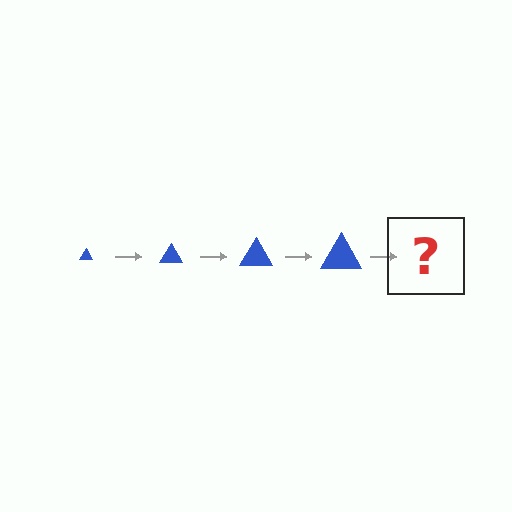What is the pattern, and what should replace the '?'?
The pattern is that the triangle gets progressively larger each step. The '?' should be a blue triangle, larger than the previous one.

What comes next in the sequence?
The next element should be a blue triangle, larger than the previous one.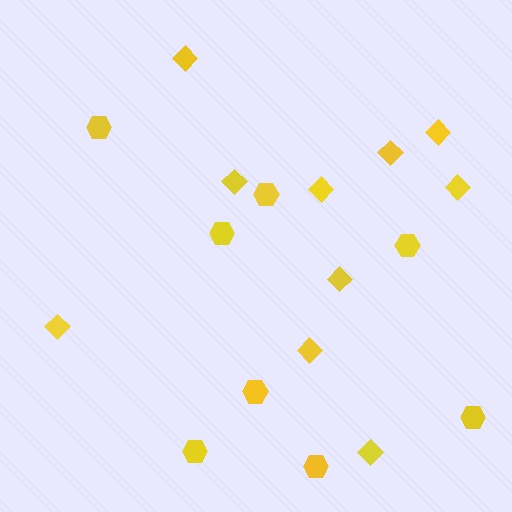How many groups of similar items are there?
There are 2 groups: one group of hexagons (8) and one group of diamonds (10).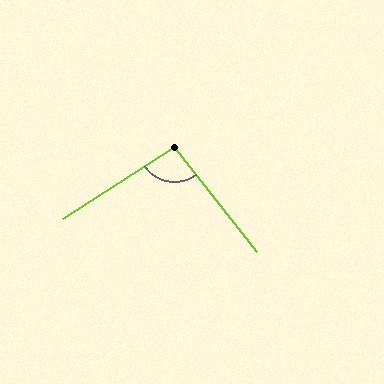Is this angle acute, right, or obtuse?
It is obtuse.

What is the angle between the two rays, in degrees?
Approximately 95 degrees.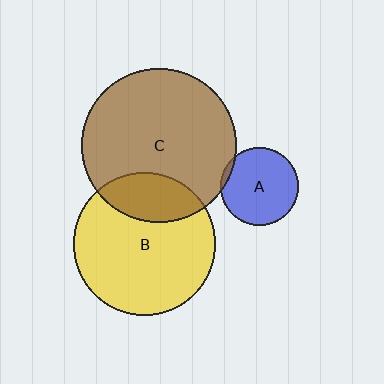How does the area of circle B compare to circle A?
Approximately 3.3 times.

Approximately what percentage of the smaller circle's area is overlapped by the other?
Approximately 5%.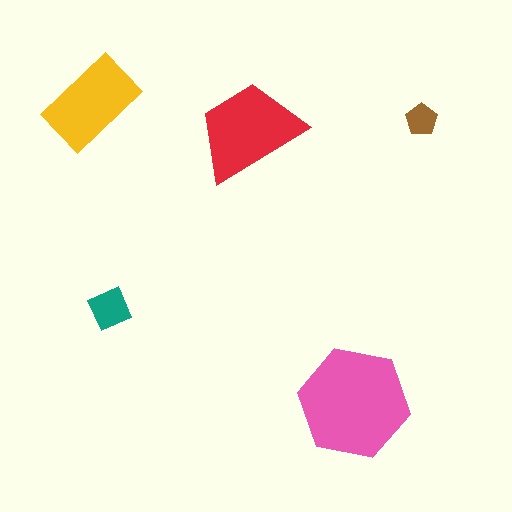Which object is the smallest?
The brown pentagon.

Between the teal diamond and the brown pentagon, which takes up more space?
The teal diamond.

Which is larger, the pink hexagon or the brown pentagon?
The pink hexagon.